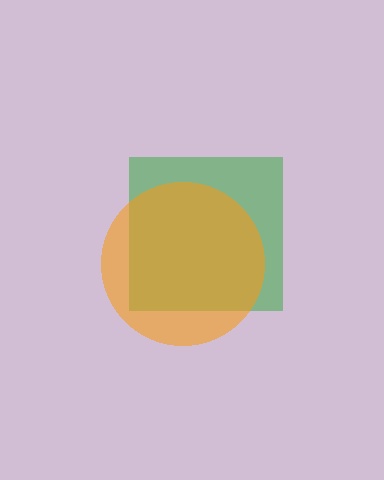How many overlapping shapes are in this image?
There are 2 overlapping shapes in the image.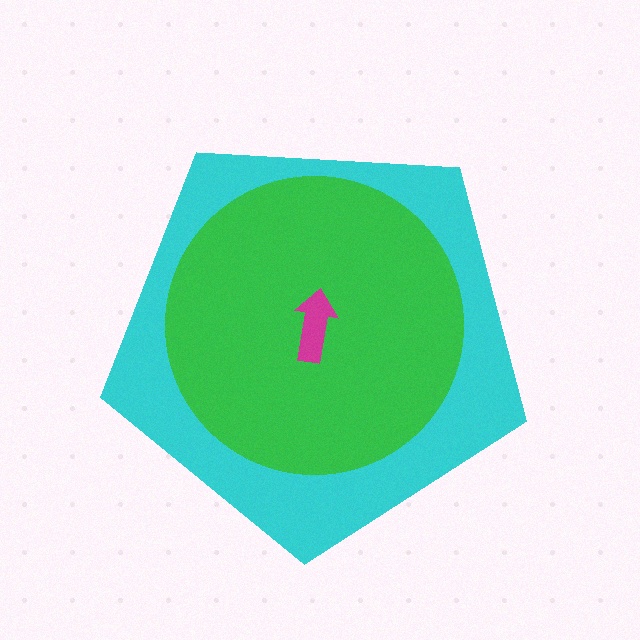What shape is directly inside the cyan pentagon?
The green circle.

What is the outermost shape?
The cyan pentagon.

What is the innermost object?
The magenta arrow.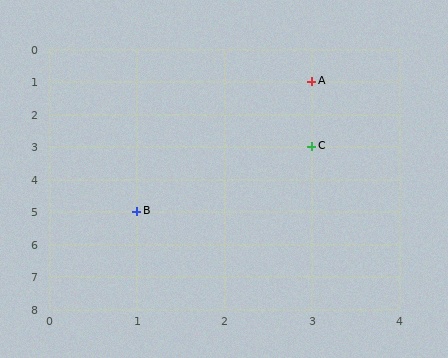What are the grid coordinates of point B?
Point B is at grid coordinates (1, 5).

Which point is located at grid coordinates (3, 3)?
Point C is at (3, 3).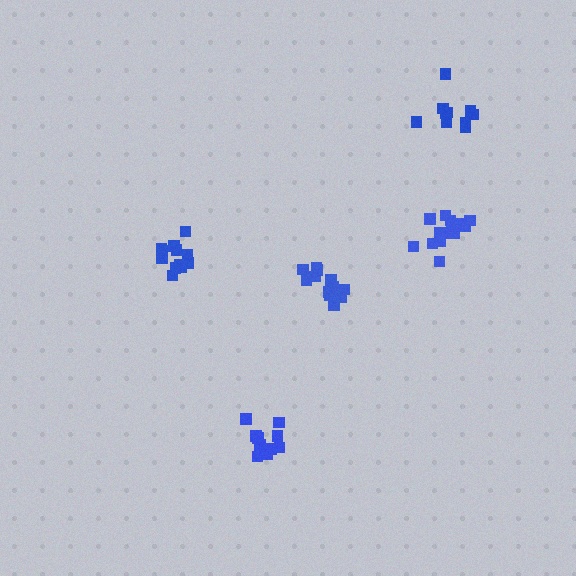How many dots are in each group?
Group 1: 12 dots, Group 2: 10 dots, Group 3: 12 dots, Group 4: 10 dots, Group 5: 14 dots (58 total).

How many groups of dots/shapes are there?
There are 5 groups.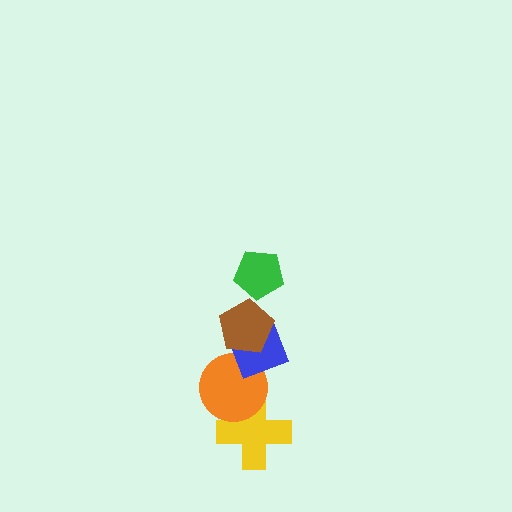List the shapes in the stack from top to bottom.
From top to bottom: the green pentagon, the brown pentagon, the blue diamond, the orange circle, the yellow cross.